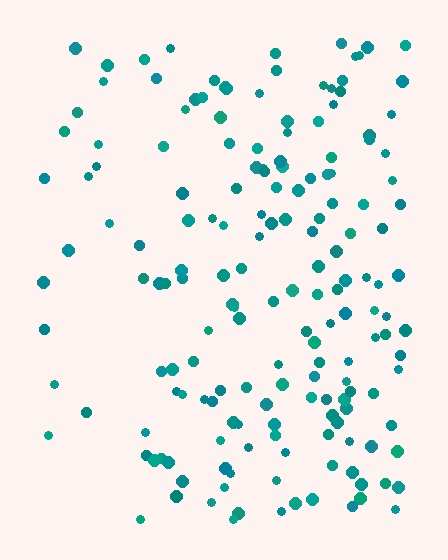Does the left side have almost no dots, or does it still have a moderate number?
Still a moderate number, just noticeably fewer than the right.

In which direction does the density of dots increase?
From left to right, with the right side densest.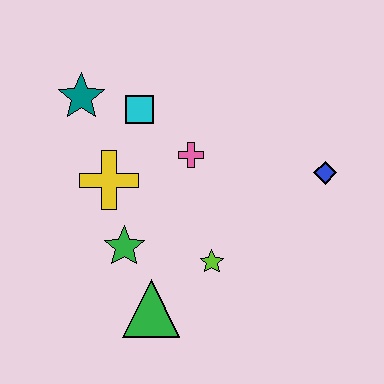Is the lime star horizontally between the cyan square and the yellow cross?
No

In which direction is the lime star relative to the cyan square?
The lime star is below the cyan square.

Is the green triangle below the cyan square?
Yes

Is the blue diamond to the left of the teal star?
No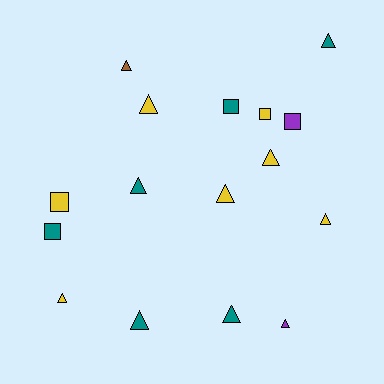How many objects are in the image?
There are 16 objects.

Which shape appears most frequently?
Triangle, with 11 objects.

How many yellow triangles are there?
There are 5 yellow triangles.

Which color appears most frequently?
Yellow, with 7 objects.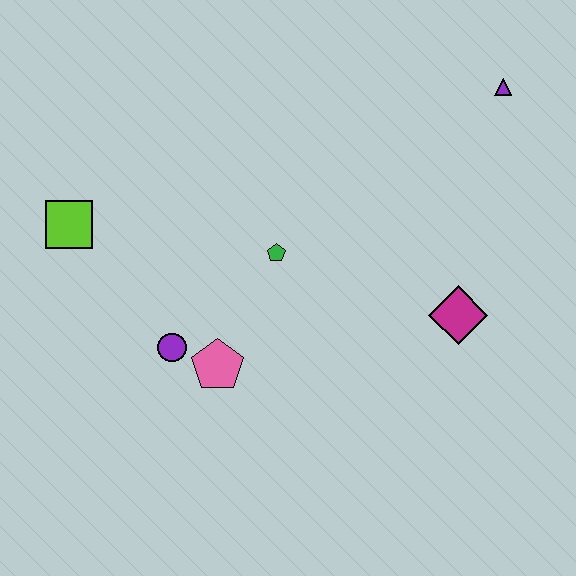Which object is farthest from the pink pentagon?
The purple triangle is farthest from the pink pentagon.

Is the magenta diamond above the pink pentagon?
Yes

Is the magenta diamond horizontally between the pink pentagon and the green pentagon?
No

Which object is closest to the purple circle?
The pink pentagon is closest to the purple circle.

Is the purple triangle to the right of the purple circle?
Yes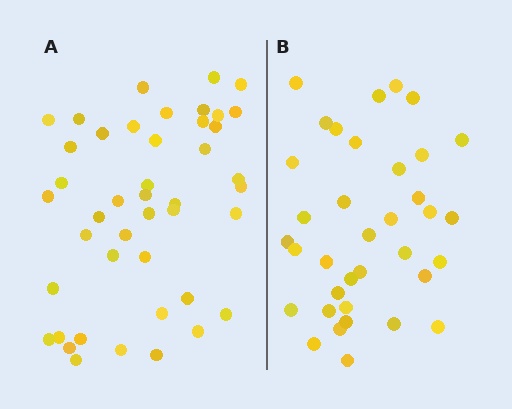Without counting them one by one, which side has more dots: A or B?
Region A (the left region) has more dots.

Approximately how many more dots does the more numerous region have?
Region A has roughly 8 or so more dots than region B.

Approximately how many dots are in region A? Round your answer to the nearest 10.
About 40 dots. (The exact count is 44, which rounds to 40.)